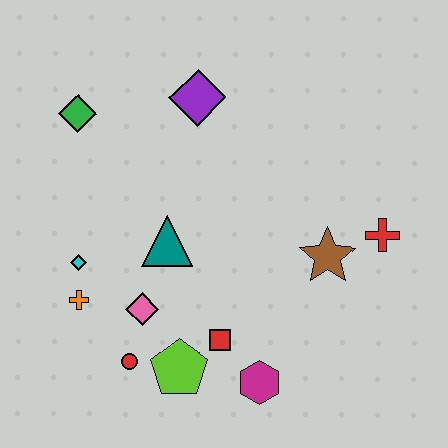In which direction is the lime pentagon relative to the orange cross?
The lime pentagon is to the right of the orange cross.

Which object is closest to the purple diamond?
The green diamond is closest to the purple diamond.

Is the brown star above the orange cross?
Yes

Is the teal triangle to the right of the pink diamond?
Yes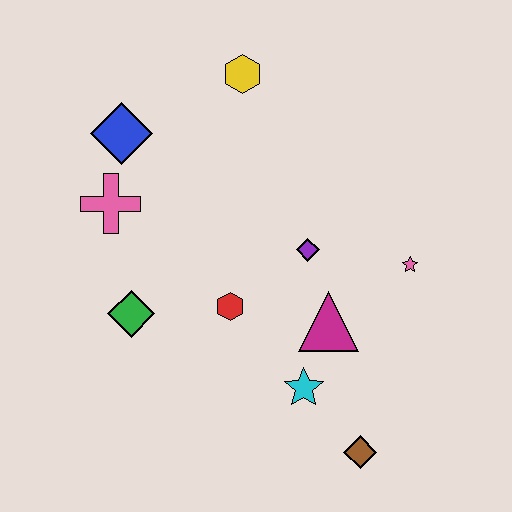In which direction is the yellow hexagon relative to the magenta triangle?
The yellow hexagon is above the magenta triangle.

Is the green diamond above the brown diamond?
Yes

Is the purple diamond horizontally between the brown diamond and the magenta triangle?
No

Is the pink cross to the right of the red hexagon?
No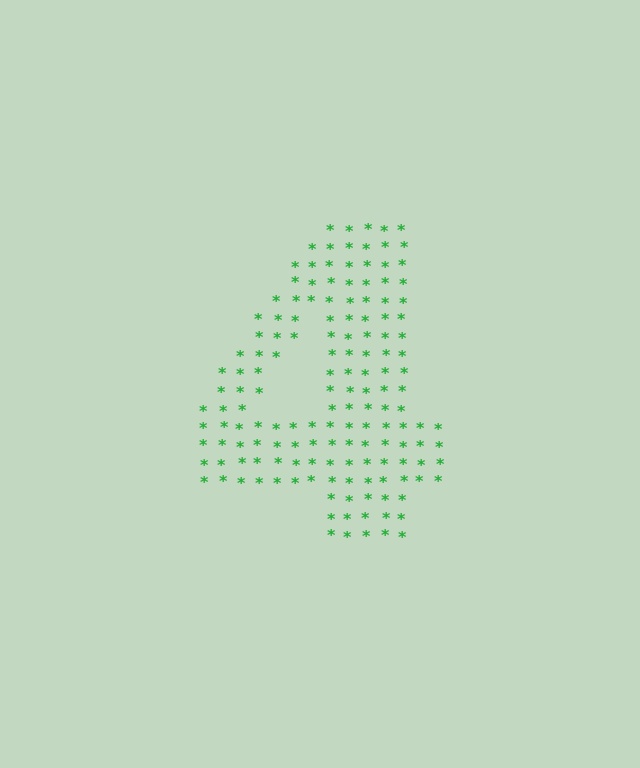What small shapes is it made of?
It is made of small asterisks.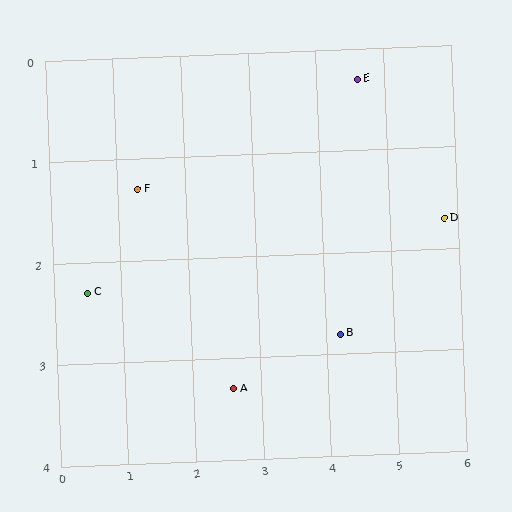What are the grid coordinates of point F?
Point F is at approximately (1.3, 1.3).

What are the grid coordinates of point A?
Point A is at approximately (2.6, 3.3).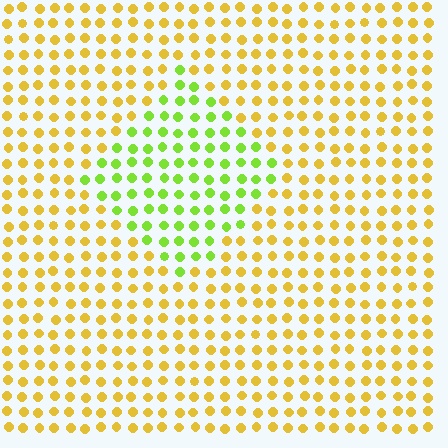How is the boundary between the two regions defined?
The boundary is defined purely by a slight shift in hue (about 48 degrees). Spacing, size, and orientation are identical on both sides.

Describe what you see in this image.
The image is filled with small yellow elements in a uniform arrangement. A diamond-shaped region is visible where the elements are tinted to a slightly different hue, forming a subtle color boundary.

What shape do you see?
I see a diamond.